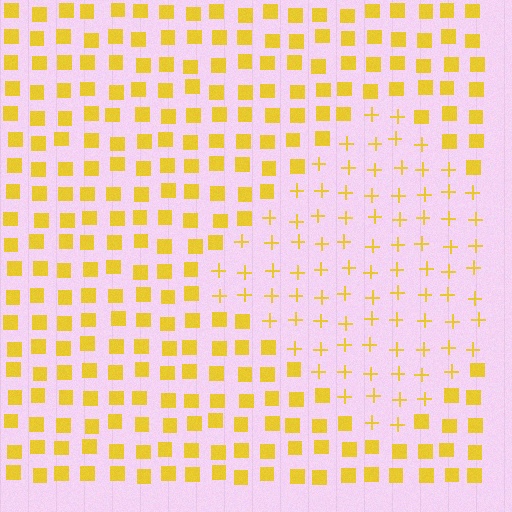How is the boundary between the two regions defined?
The boundary is defined by a change in element shape: plus signs inside vs. squares outside. All elements share the same color and spacing.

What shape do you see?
I see a diamond.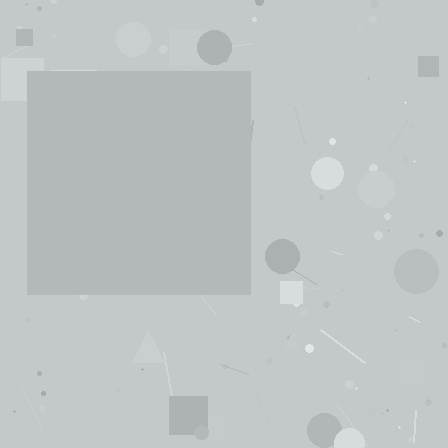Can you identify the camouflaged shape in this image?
The camouflaged shape is a square.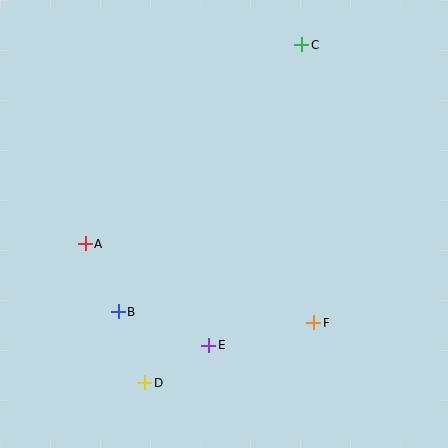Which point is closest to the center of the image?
Point E at (209, 345) is closest to the center.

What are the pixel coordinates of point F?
Point F is at (314, 323).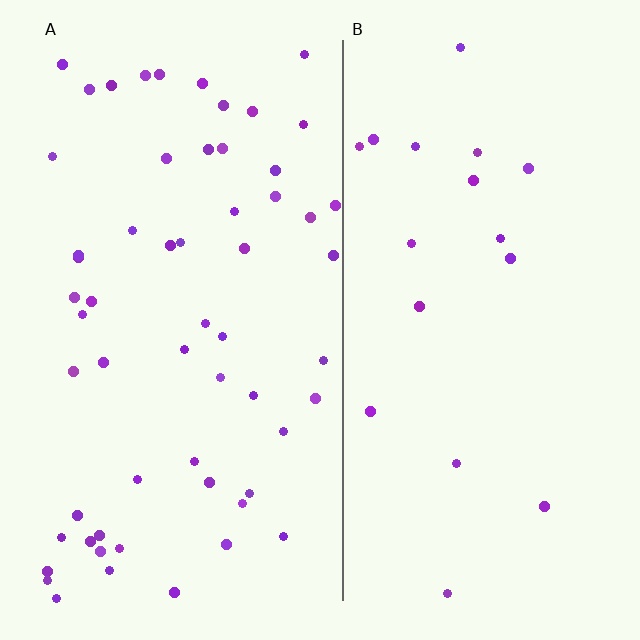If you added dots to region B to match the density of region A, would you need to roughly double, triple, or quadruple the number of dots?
Approximately triple.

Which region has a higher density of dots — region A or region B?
A (the left).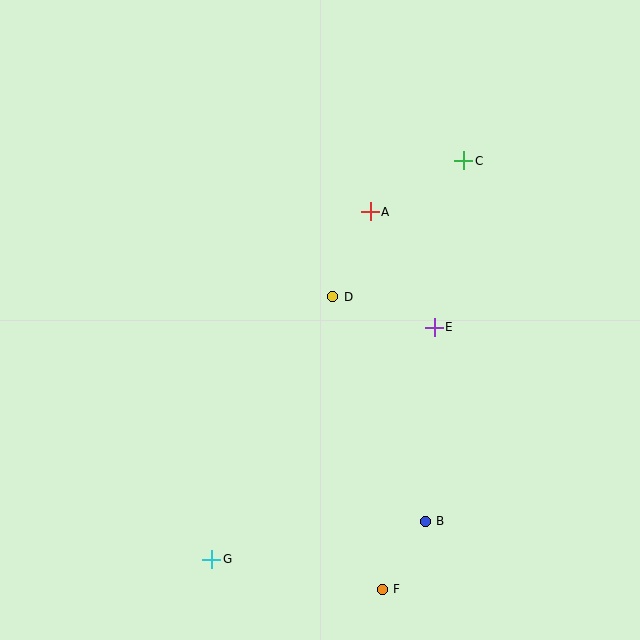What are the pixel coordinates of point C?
Point C is at (464, 161).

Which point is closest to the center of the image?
Point D at (333, 297) is closest to the center.